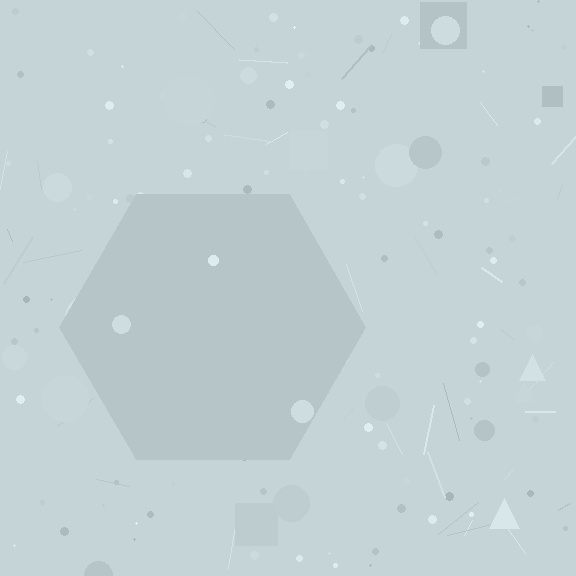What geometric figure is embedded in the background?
A hexagon is embedded in the background.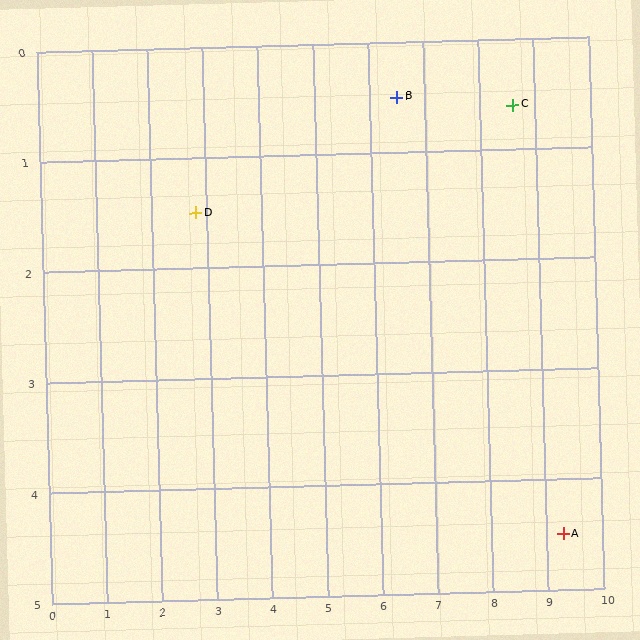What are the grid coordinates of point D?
Point D is at approximately (2.8, 1.5).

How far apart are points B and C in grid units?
Points B and C are about 2.1 grid units apart.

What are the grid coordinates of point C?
Point C is at approximately (8.6, 0.6).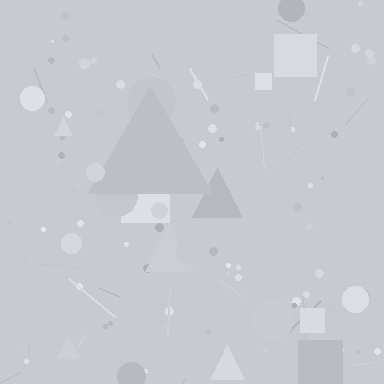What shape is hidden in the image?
A triangle is hidden in the image.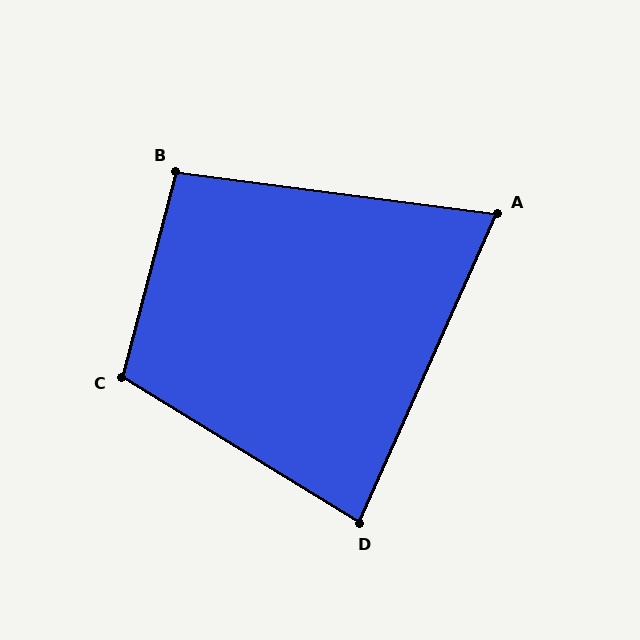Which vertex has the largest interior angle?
C, at approximately 107 degrees.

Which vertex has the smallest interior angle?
A, at approximately 73 degrees.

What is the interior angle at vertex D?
Approximately 83 degrees (acute).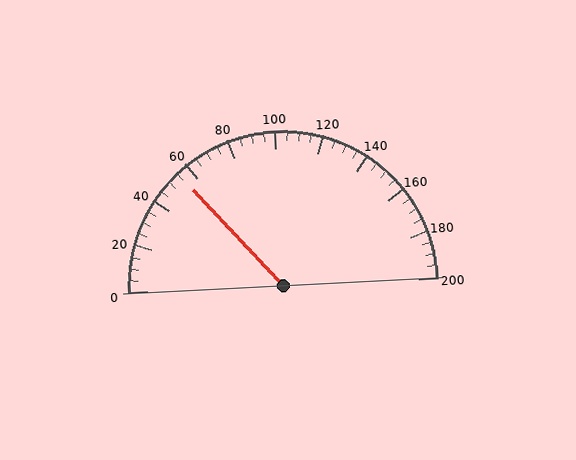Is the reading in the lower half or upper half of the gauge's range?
The reading is in the lower half of the range (0 to 200).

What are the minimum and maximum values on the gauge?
The gauge ranges from 0 to 200.